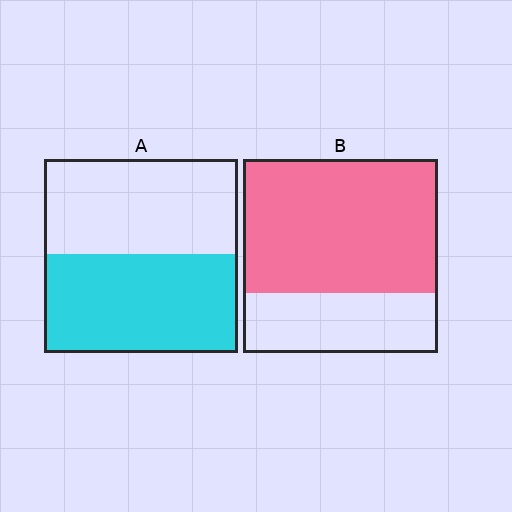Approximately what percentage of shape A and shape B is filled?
A is approximately 50% and B is approximately 70%.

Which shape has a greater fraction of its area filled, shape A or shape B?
Shape B.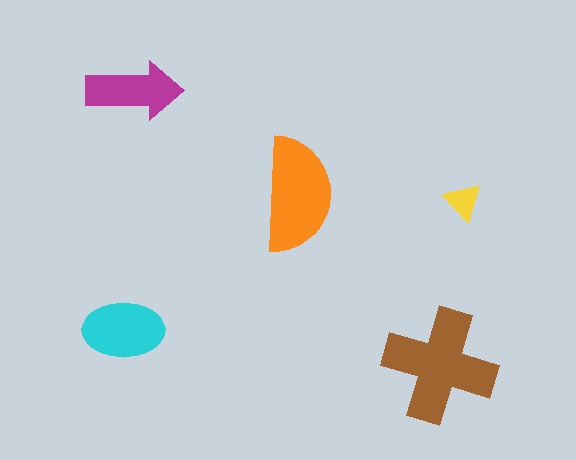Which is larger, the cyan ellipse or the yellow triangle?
The cyan ellipse.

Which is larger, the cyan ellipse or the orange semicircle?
The orange semicircle.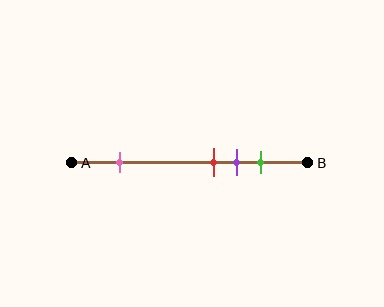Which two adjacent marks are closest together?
The red and purple marks are the closest adjacent pair.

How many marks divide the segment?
There are 4 marks dividing the segment.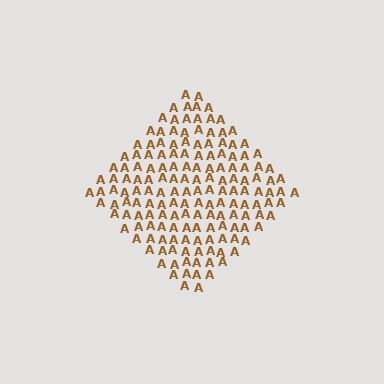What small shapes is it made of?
It is made of small letter A's.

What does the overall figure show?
The overall figure shows a diamond.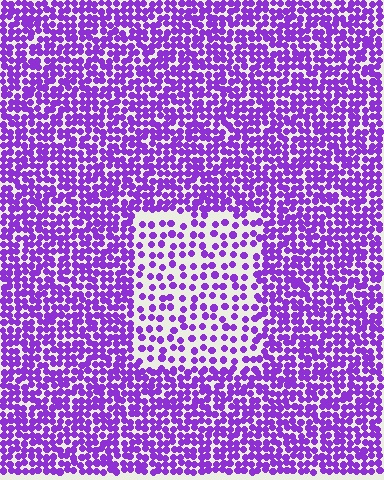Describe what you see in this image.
The image contains small purple elements arranged at two different densities. A rectangle-shaped region is visible where the elements are less densely packed than the surrounding area.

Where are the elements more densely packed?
The elements are more densely packed outside the rectangle boundary.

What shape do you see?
I see a rectangle.